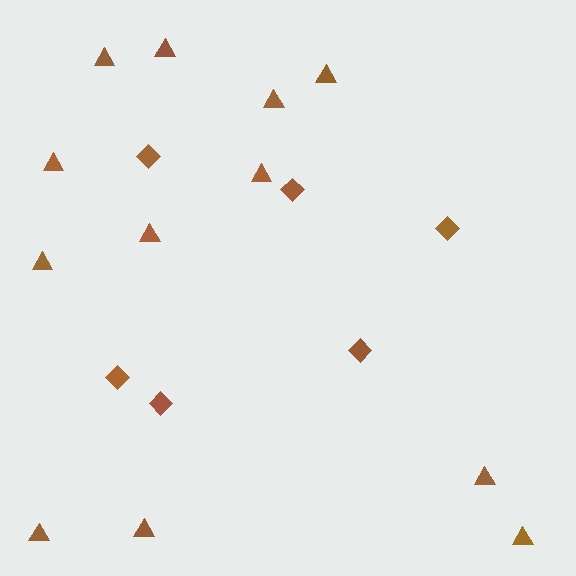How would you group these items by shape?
There are 2 groups: one group of diamonds (6) and one group of triangles (12).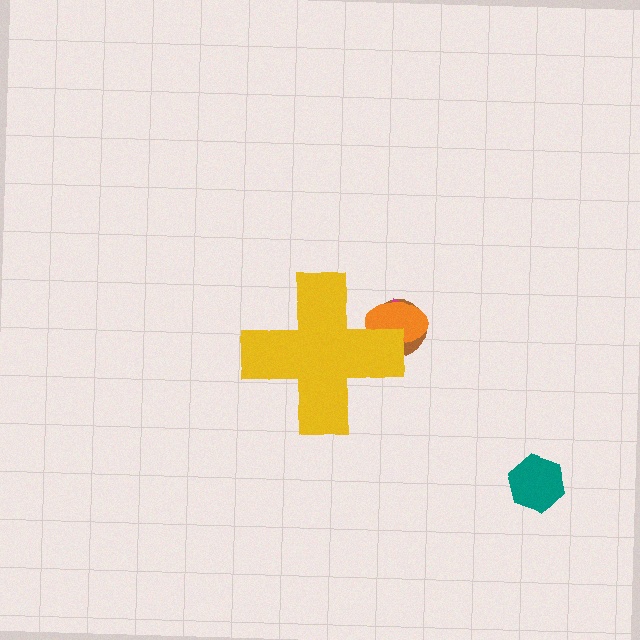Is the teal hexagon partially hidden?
No, the teal hexagon is fully visible.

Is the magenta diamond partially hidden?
Yes, the magenta diamond is partially hidden behind the yellow cross.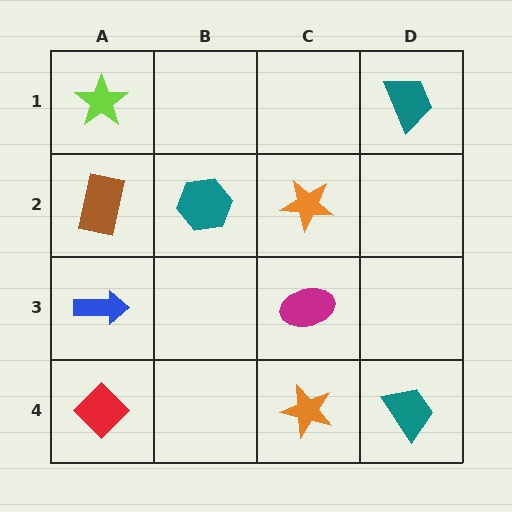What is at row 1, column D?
A teal trapezoid.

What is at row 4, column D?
A teal trapezoid.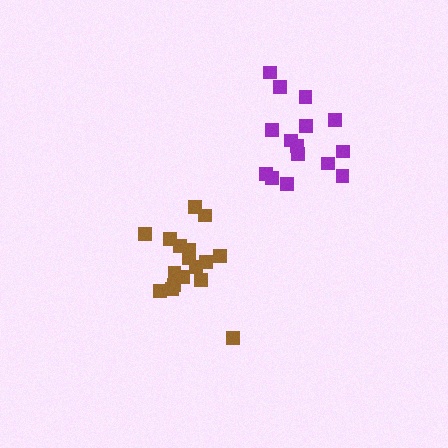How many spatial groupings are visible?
There are 2 spatial groupings.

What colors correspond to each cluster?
The clusters are colored: brown, purple.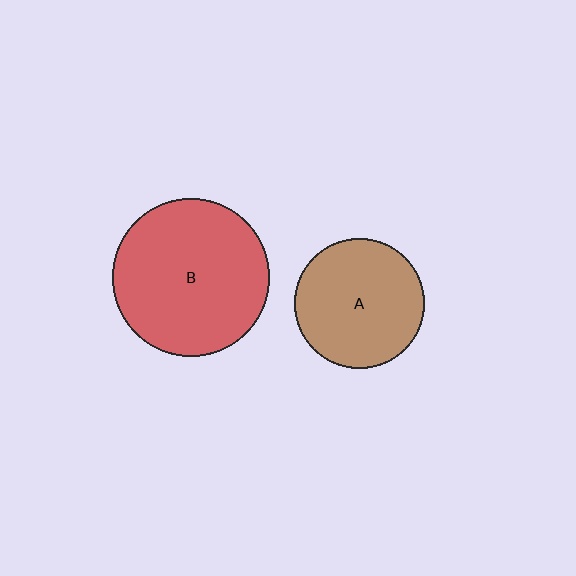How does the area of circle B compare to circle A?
Approximately 1.5 times.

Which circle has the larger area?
Circle B (red).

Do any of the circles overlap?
No, none of the circles overlap.